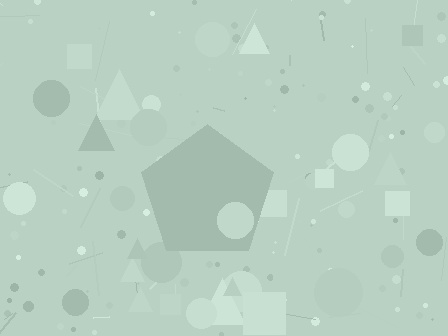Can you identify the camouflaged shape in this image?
The camouflaged shape is a pentagon.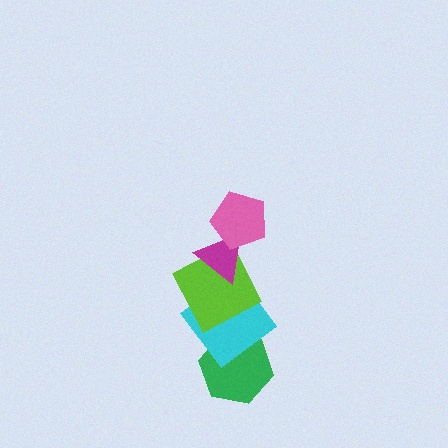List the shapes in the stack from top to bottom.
From top to bottom: the pink pentagon, the magenta triangle, the lime square, the cyan diamond, the green hexagon.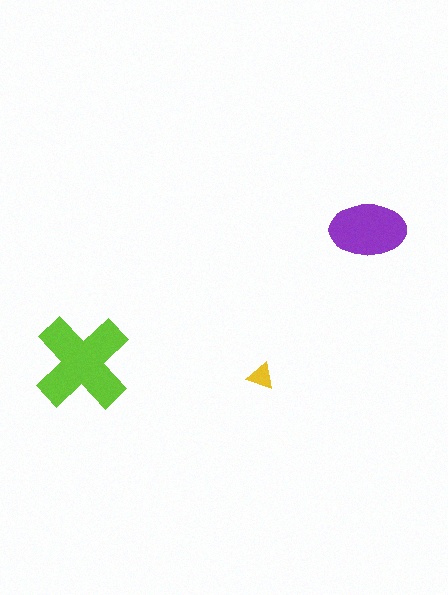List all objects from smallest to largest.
The yellow triangle, the purple ellipse, the lime cross.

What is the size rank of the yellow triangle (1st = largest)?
3rd.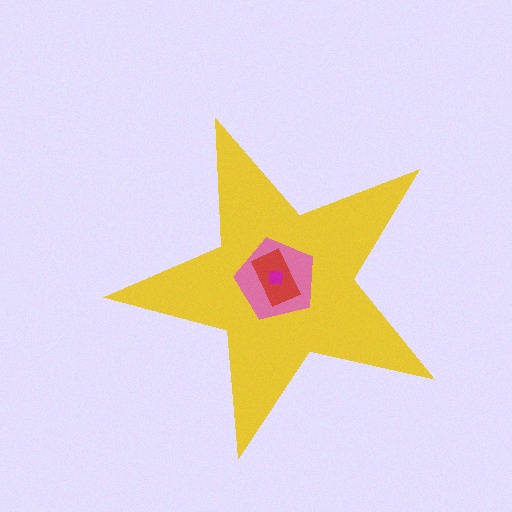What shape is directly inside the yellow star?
The pink pentagon.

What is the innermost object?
The magenta square.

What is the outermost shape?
The yellow star.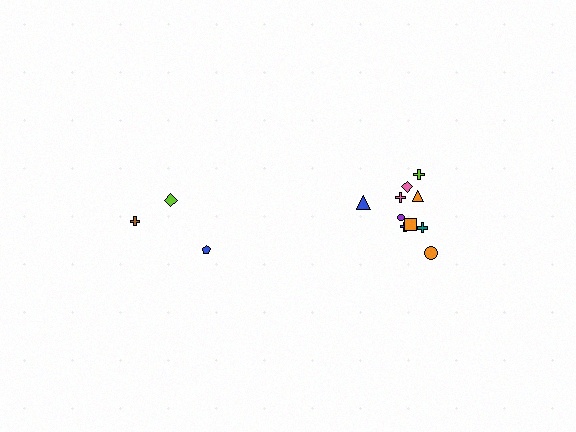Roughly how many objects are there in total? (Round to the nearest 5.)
Roughly 15 objects in total.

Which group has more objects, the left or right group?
The right group.